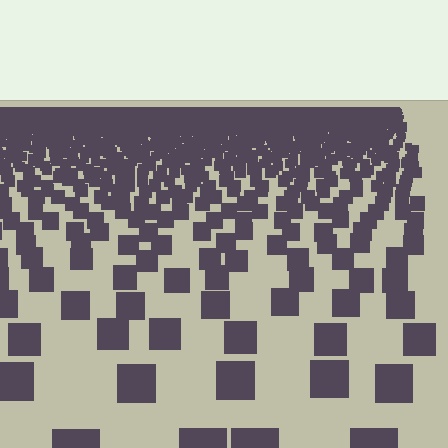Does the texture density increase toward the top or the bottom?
Density increases toward the top.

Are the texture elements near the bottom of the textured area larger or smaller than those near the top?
Larger. Near the bottom, elements are closer to the viewer and appear at a bigger on-screen size.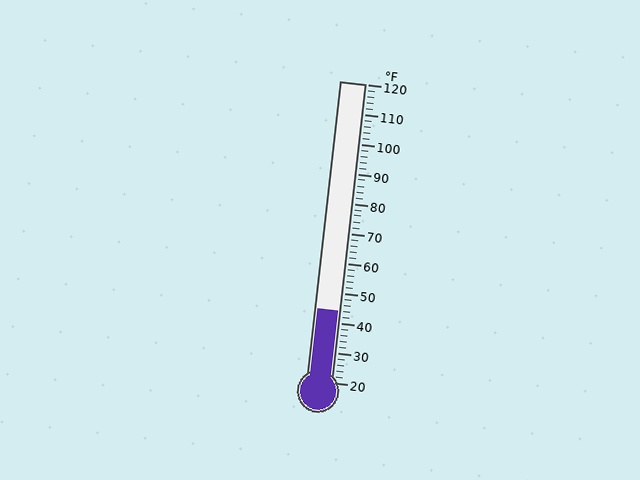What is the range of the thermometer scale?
The thermometer scale ranges from 20°F to 120°F.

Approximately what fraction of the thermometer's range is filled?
The thermometer is filled to approximately 25% of its range.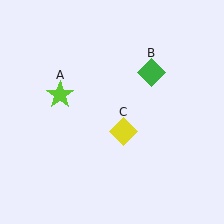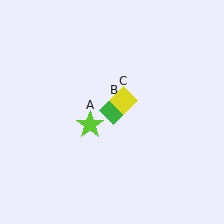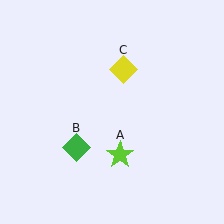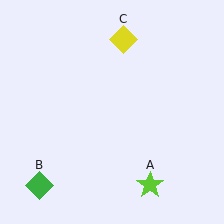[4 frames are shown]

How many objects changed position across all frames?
3 objects changed position: lime star (object A), green diamond (object B), yellow diamond (object C).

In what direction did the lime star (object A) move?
The lime star (object A) moved down and to the right.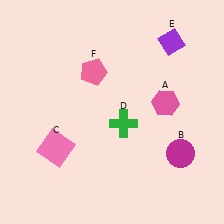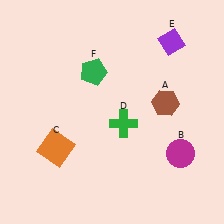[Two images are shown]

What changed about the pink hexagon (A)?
In Image 1, A is pink. In Image 2, it changed to brown.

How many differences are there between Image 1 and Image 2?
There are 3 differences between the two images.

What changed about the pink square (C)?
In Image 1, C is pink. In Image 2, it changed to orange.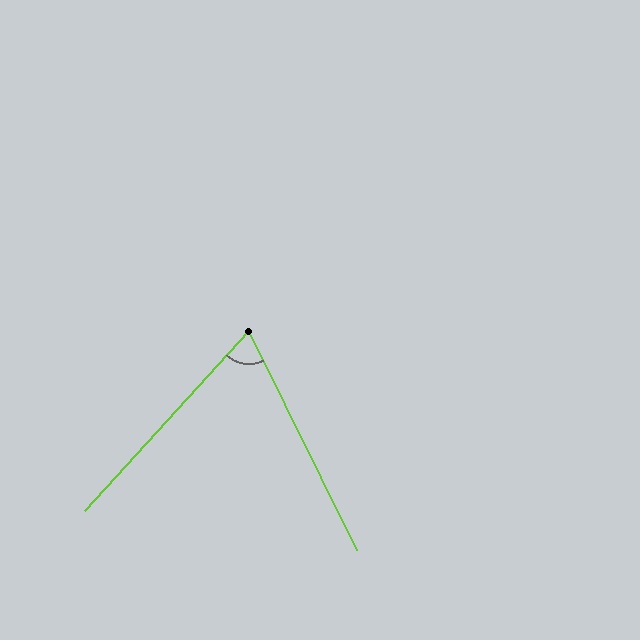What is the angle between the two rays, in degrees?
Approximately 68 degrees.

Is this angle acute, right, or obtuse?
It is acute.